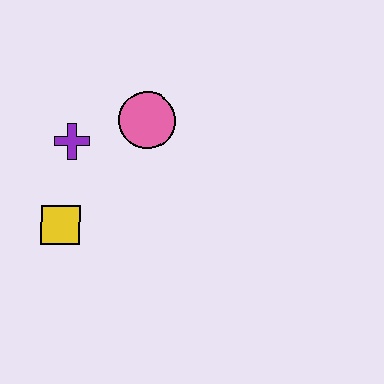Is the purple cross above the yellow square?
Yes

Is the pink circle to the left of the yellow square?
No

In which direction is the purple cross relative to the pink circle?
The purple cross is to the left of the pink circle.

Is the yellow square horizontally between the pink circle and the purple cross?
No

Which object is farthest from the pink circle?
The yellow square is farthest from the pink circle.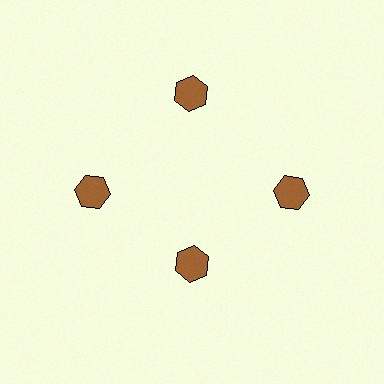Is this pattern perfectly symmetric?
No. The 4 brown hexagons are arranged in a ring, but one element near the 6 o'clock position is pulled inward toward the center, breaking the 4-fold rotational symmetry.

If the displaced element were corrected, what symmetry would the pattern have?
It would have 4-fold rotational symmetry — the pattern would map onto itself every 90 degrees.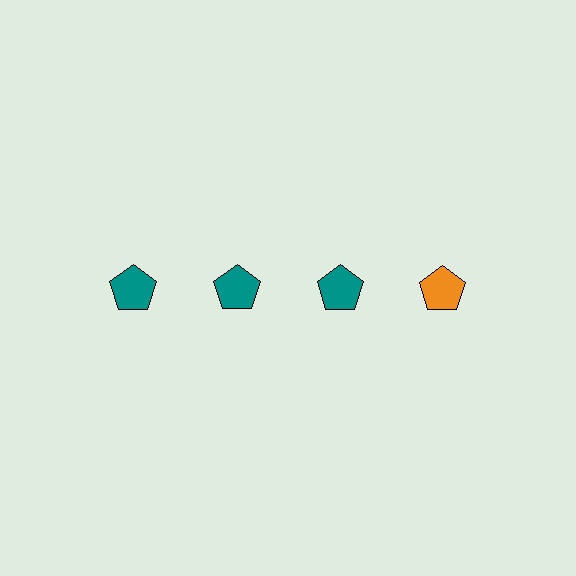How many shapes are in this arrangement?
There are 4 shapes arranged in a grid pattern.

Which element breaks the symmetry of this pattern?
The orange pentagon in the top row, second from right column breaks the symmetry. All other shapes are teal pentagons.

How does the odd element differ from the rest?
It has a different color: orange instead of teal.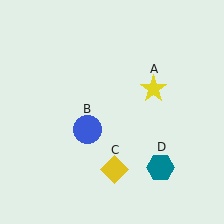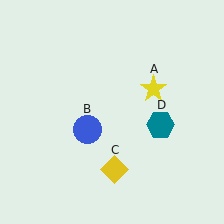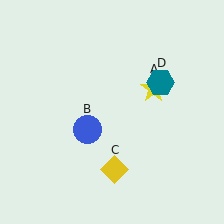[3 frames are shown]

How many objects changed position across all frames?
1 object changed position: teal hexagon (object D).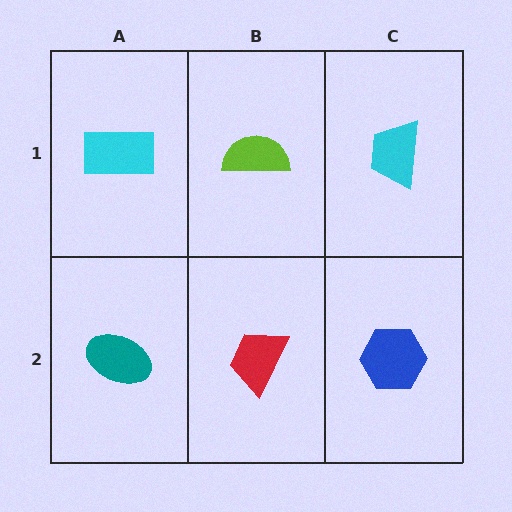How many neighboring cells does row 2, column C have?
2.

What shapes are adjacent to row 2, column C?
A cyan trapezoid (row 1, column C), a red trapezoid (row 2, column B).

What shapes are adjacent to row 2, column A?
A cyan rectangle (row 1, column A), a red trapezoid (row 2, column B).